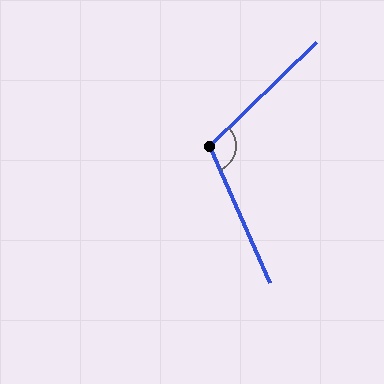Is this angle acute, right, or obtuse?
It is obtuse.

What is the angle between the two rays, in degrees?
Approximately 110 degrees.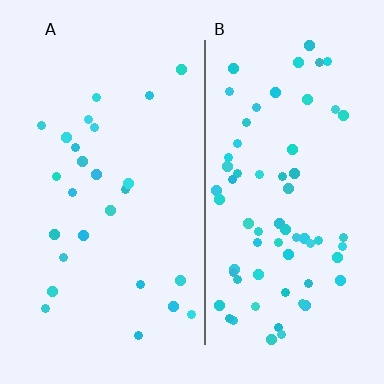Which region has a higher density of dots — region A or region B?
B (the right).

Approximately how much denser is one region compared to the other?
Approximately 2.6× — region B over region A.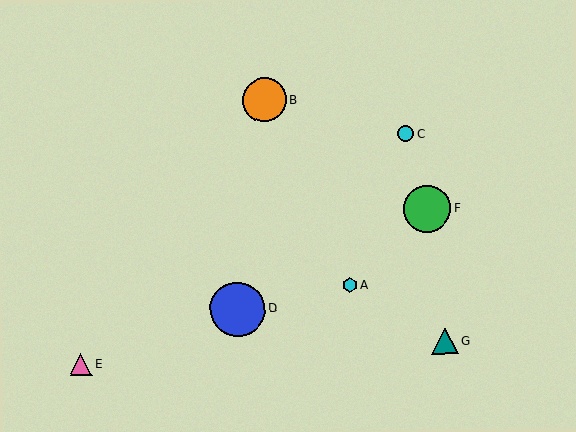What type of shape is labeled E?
Shape E is a pink triangle.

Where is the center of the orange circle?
The center of the orange circle is at (265, 100).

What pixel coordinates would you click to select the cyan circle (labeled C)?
Click at (405, 134) to select the cyan circle C.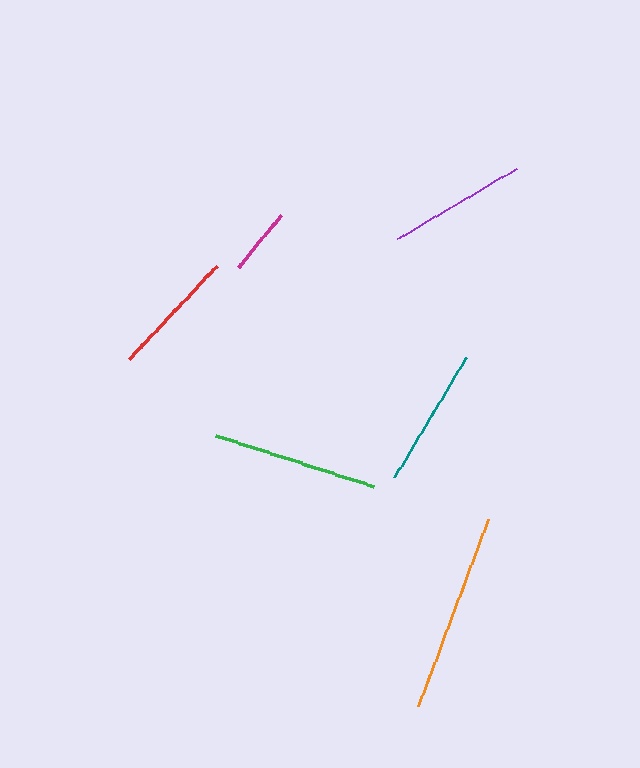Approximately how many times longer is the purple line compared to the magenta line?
The purple line is approximately 2.0 times the length of the magenta line.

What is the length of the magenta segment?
The magenta segment is approximately 68 pixels long.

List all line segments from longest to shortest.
From longest to shortest: orange, green, teal, purple, red, magenta.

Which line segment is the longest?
The orange line is the longest at approximately 200 pixels.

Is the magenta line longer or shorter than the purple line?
The purple line is longer than the magenta line.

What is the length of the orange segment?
The orange segment is approximately 200 pixels long.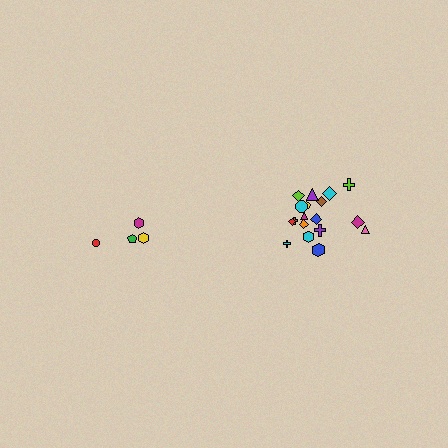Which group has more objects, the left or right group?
The right group.